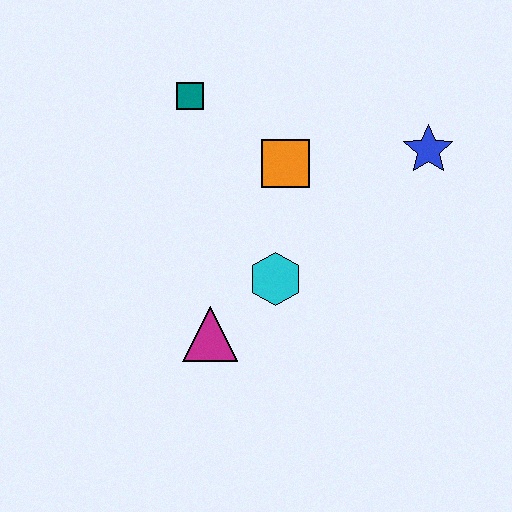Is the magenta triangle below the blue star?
Yes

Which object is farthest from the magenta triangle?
The blue star is farthest from the magenta triangle.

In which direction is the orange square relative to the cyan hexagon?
The orange square is above the cyan hexagon.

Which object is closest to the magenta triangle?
The cyan hexagon is closest to the magenta triangle.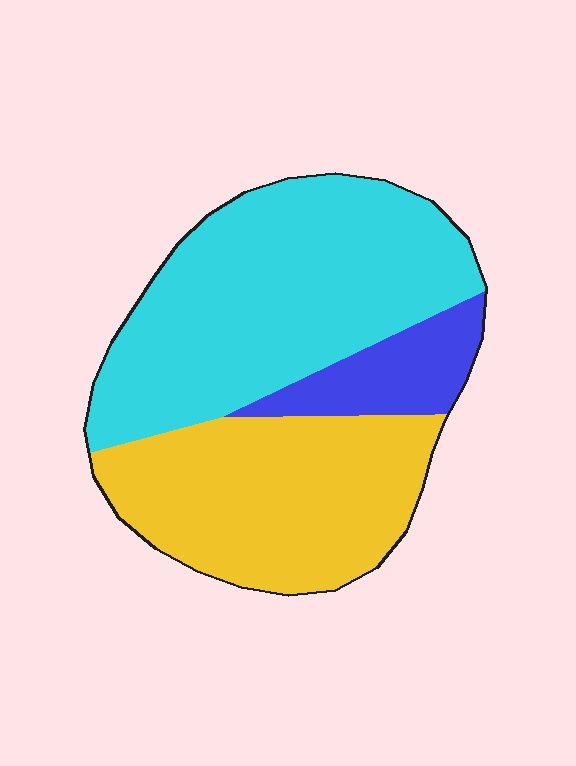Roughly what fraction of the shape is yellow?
Yellow covers 38% of the shape.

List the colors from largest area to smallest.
From largest to smallest: cyan, yellow, blue.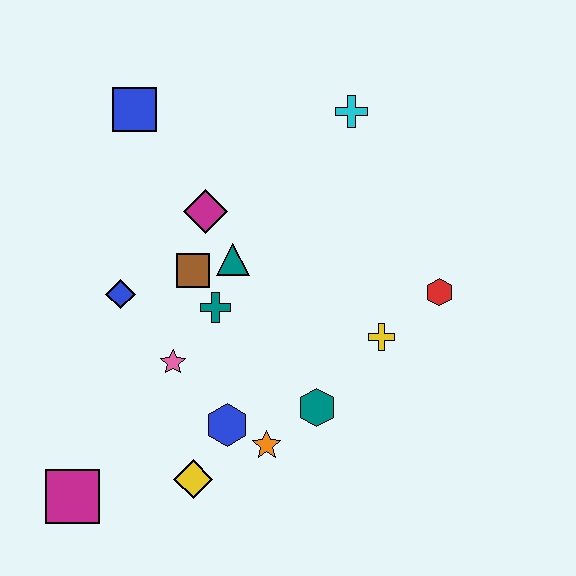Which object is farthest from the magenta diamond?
The magenta square is farthest from the magenta diamond.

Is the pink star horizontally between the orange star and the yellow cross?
No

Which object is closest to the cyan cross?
The magenta diamond is closest to the cyan cross.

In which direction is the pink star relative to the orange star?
The pink star is to the left of the orange star.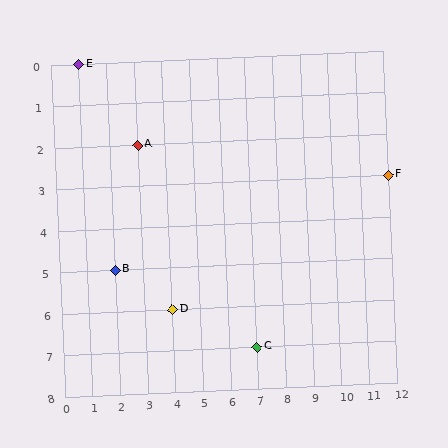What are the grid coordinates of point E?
Point E is at grid coordinates (1, 0).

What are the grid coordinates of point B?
Point B is at grid coordinates (2, 5).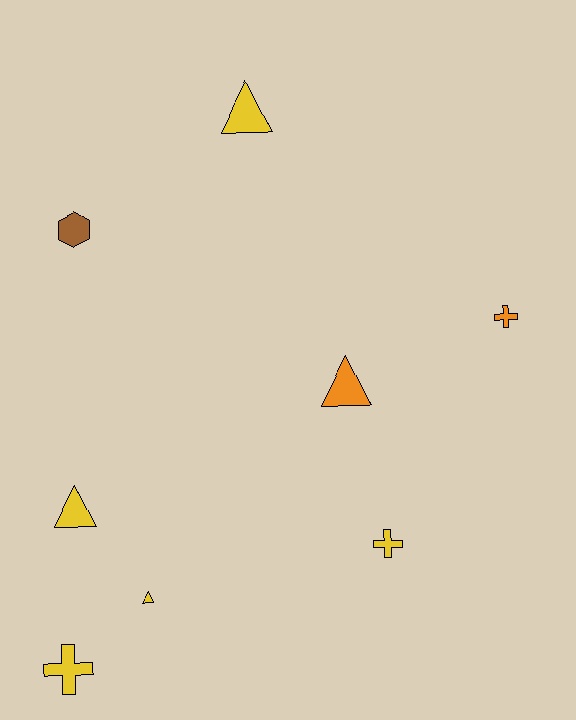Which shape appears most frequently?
Triangle, with 4 objects.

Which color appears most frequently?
Yellow, with 5 objects.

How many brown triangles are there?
There are no brown triangles.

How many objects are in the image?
There are 8 objects.